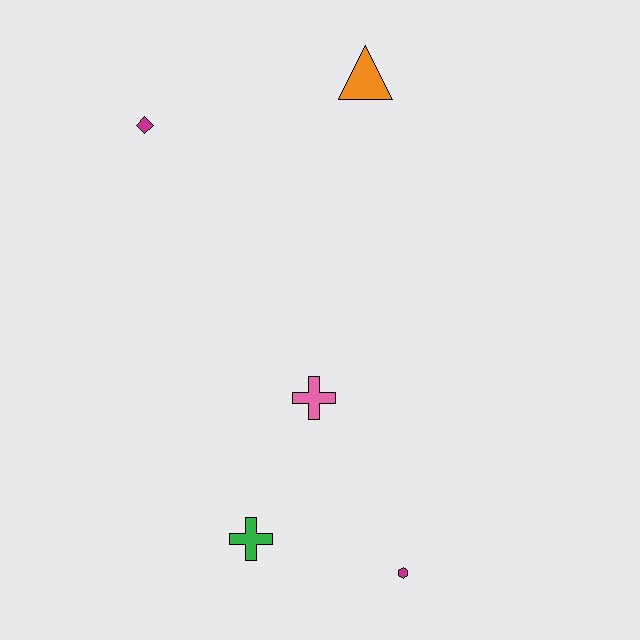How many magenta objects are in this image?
There are 2 magenta objects.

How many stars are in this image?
There are no stars.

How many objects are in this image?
There are 5 objects.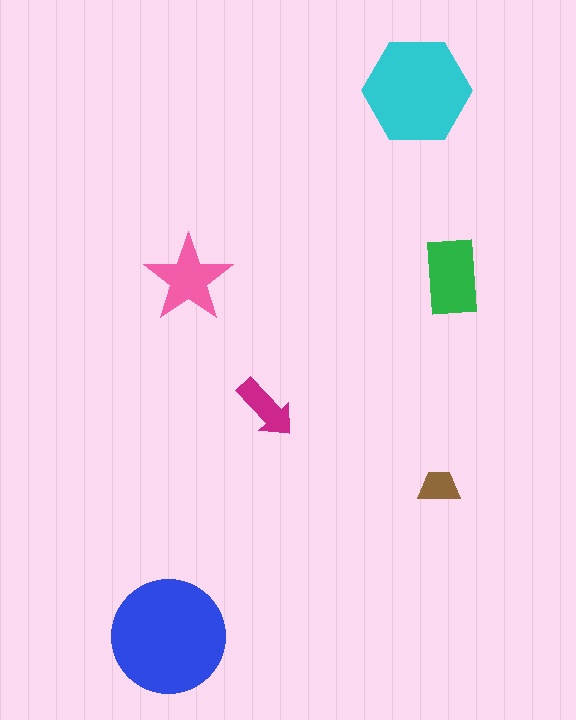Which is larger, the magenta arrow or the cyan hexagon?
The cyan hexagon.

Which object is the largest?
The blue circle.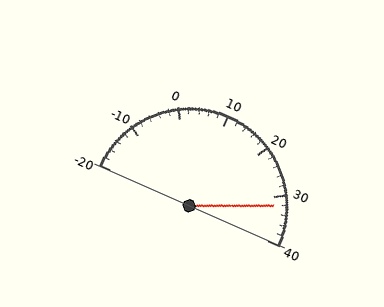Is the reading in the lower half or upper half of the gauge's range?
The reading is in the upper half of the range (-20 to 40).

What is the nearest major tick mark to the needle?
The nearest major tick mark is 30.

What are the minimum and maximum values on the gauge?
The gauge ranges from -20 to 40.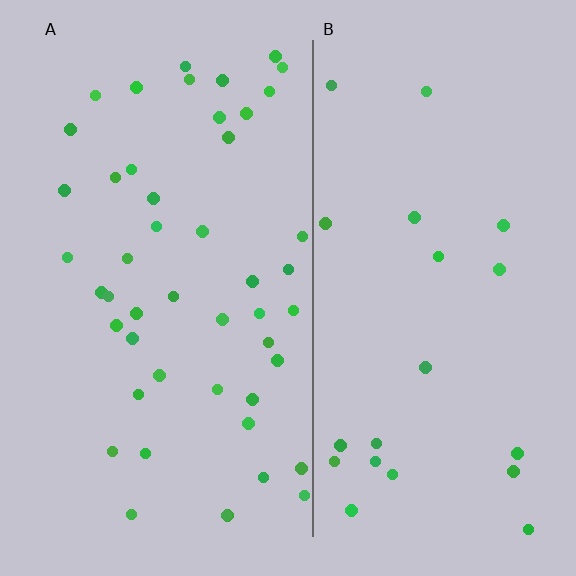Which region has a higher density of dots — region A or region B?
A (the left).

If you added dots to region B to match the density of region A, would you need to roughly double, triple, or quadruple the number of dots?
Approximately double.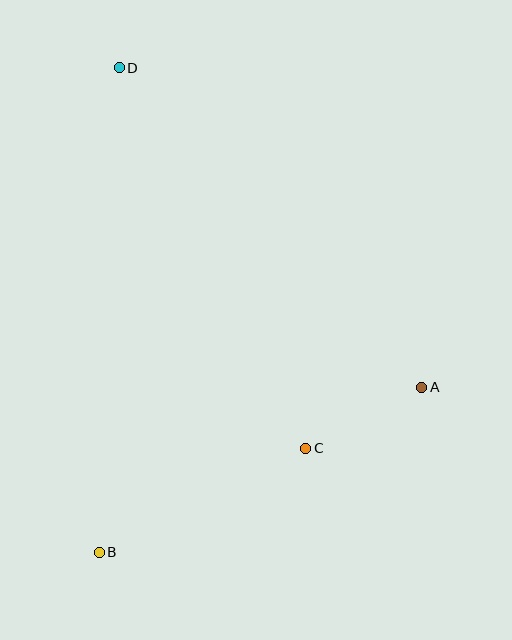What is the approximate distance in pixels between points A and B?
The distance between A and B is approximately 362 pixels.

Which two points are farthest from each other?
Points B and D are farthest from each other.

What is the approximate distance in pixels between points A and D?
The distance between A and D is approximately 440 pixels.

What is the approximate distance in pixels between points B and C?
The distance between B and C is approximately 232 pixels.